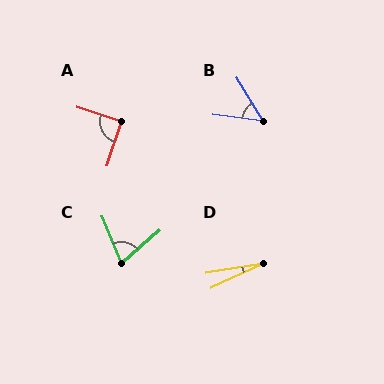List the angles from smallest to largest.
D (15°), B (52°), C (72°), A (90°).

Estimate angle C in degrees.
Approximately 72 degrees.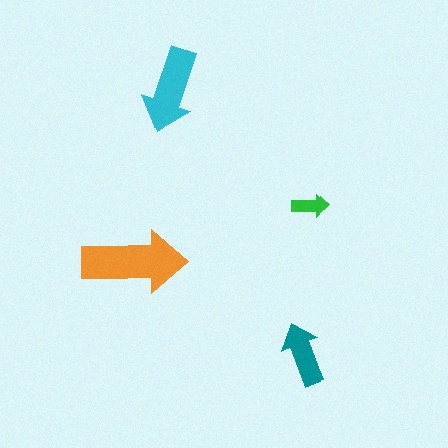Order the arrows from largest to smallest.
the orange one, the cyan one, the teal one, the green one.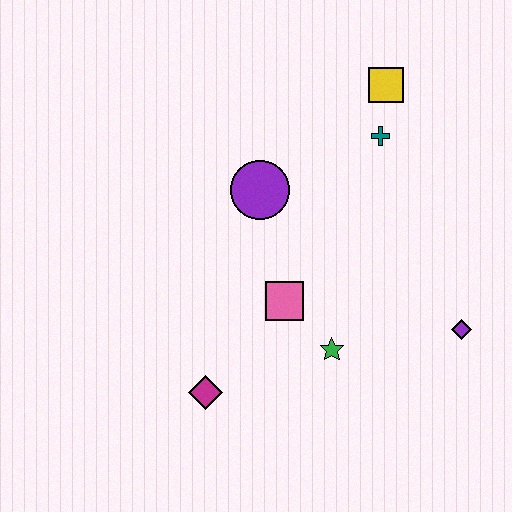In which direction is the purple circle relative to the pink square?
The purple circle is above the pink square.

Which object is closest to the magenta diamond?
The pink square is closest to the magenta diamond.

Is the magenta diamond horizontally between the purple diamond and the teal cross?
No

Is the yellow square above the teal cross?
Yes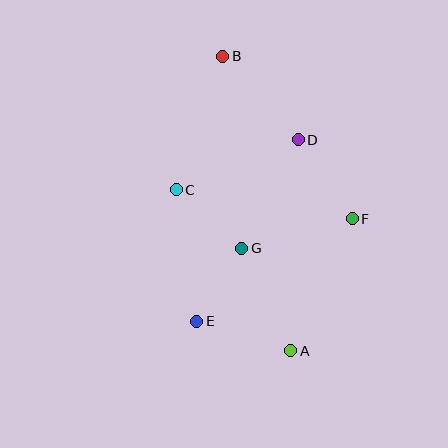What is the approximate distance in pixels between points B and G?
The distance between B and G is approximately 193 pixels.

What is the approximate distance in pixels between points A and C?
The distance between A and C is approximately 198 pixels.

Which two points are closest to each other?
Points E and G are closest to each other.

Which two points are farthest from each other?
Points A and B are farthest from each other.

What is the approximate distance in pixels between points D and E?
The distance between D and E is approximately 208 pixels.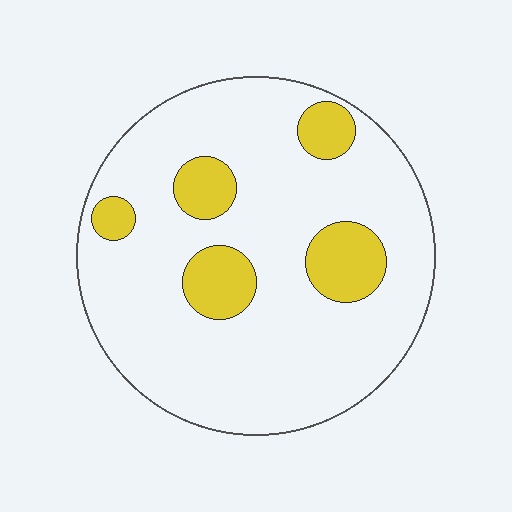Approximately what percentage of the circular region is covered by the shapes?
Approximately 15%.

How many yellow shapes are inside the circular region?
5.